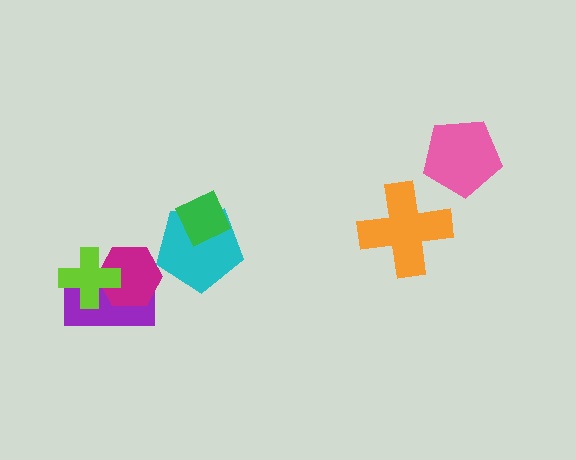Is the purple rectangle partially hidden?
Yes, it is partially covered by another shape.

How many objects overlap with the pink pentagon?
0 objects overlap with the pink pentagon.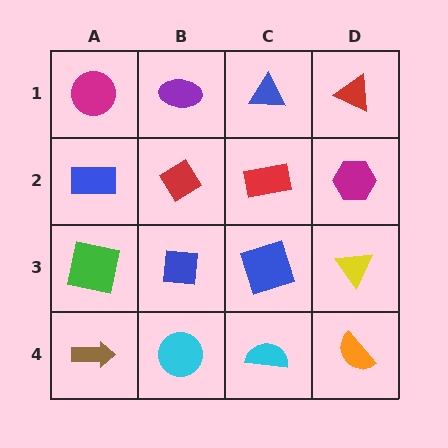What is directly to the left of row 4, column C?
A cyan circle.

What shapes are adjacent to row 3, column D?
A magenta hexagon (row 2, column D), an orange semicircle (row 4, column D), a blue square (row 3, column C).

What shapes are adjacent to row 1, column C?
A red rectangle (row 2, column C), a purple ellipse (row 1, column B), a red triangle (row 1, column D).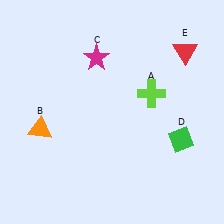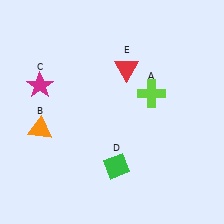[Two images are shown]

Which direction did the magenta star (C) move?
The magenta star (C) moved left.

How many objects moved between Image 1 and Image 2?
3 objects moved between the two images.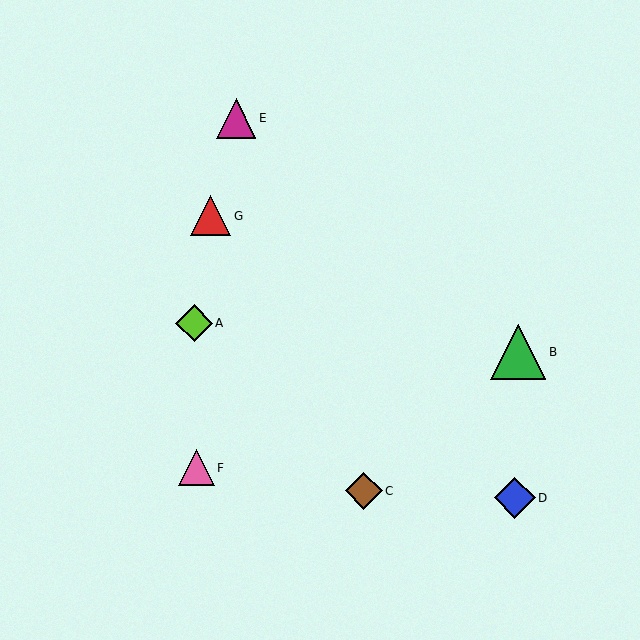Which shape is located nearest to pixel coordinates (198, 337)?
The lime diamond (labeled A) at (194, 323) is nearest to that location.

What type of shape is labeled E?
Shape E is a magenta triangle.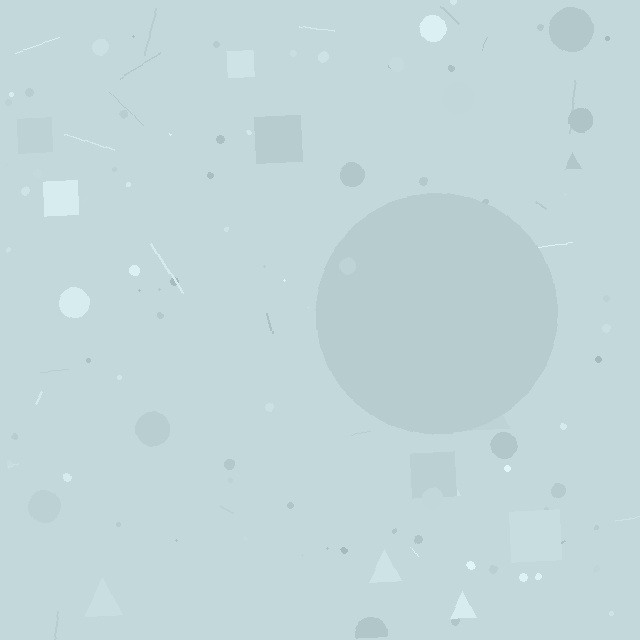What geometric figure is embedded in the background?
A circle is embedded in the background.